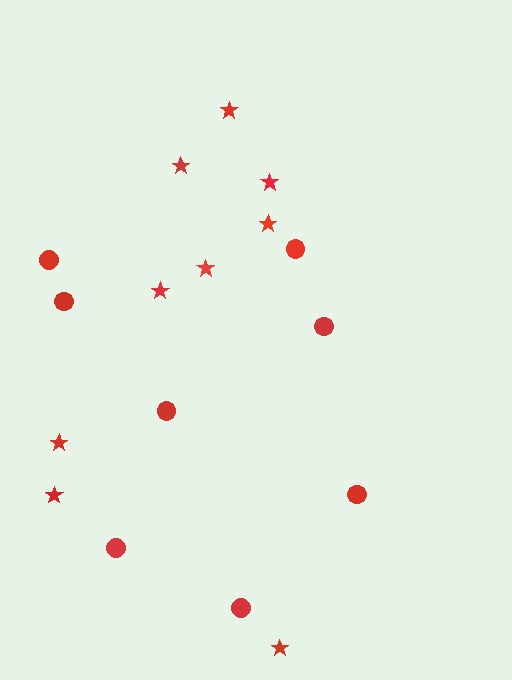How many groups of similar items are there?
There are 2 groups: one group of stars (9) and one group of circles (8).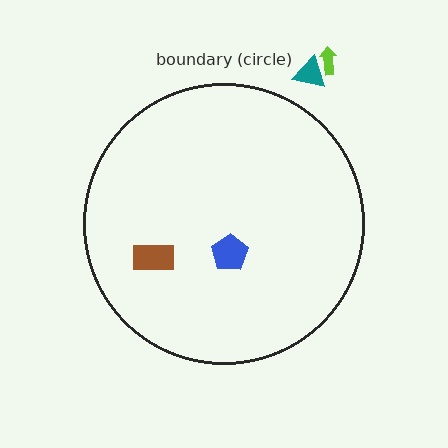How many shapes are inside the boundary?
2 inside, 2 outside.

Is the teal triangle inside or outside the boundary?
Outside.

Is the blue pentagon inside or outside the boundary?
Inside.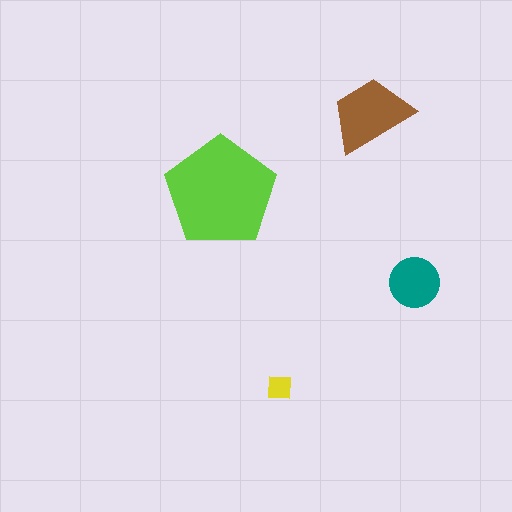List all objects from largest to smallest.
The lime pentagon, the brown trapezoid, the teal circle, the yellow square.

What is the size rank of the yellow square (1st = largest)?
4th.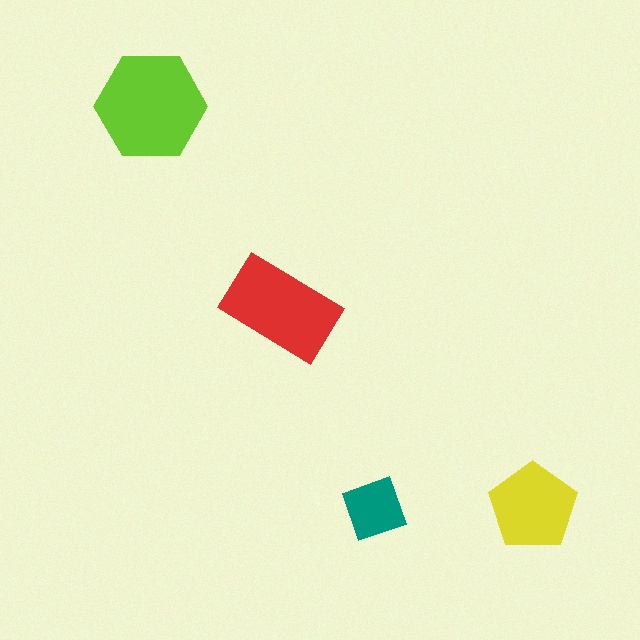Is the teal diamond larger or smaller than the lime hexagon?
Smaller.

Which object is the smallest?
The teal diamond.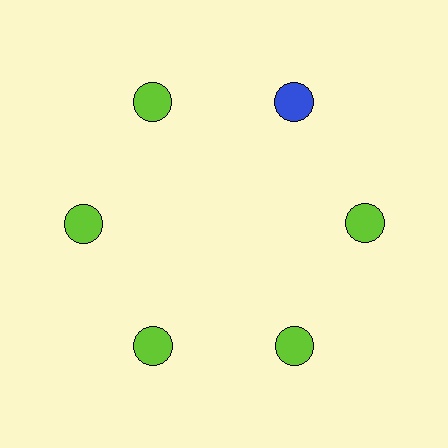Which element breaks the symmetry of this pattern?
The blue circle at roughly the 1 o'clock position breaks the symmetry. All other shapes are lime circles.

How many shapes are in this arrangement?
There are 6 shapes arranged in a ring pattern.